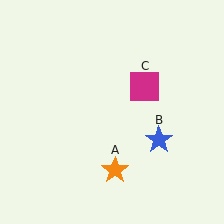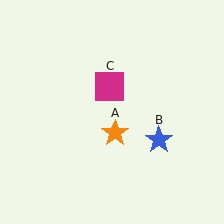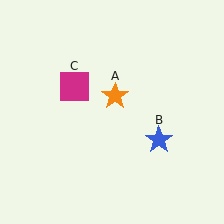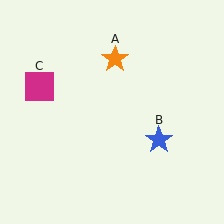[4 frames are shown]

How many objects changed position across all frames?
2 objects changed position: orange star (object A), magenta square (object C).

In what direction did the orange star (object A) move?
The orange star (object A) moved up.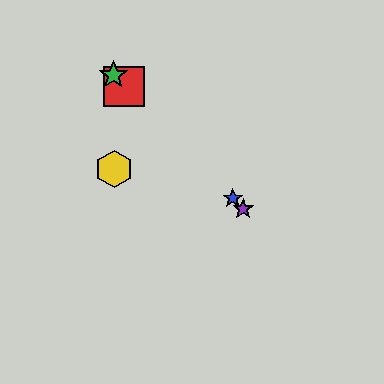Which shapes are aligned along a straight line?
The red square, the blue star, the green star, the purple star are aligned along a straight line.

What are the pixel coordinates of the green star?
The green star is at (113, 75).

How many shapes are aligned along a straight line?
4 shapes (the red square, the blue star, the green star, the purple star) are aligned along a straight line.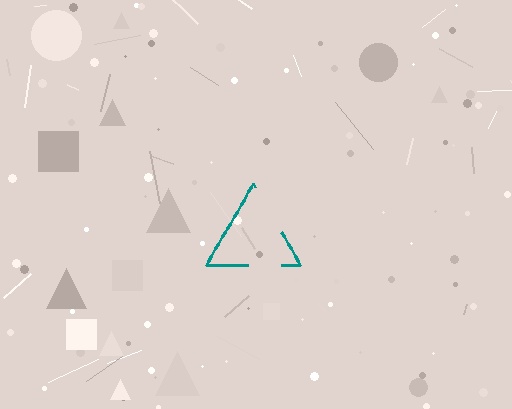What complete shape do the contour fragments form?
The contour fragments form a triangle.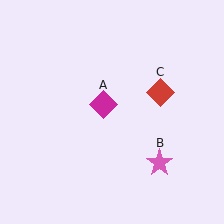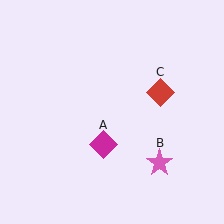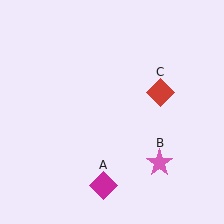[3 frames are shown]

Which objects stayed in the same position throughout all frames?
Pink star (object B) and red diamond (object C) remained stationary.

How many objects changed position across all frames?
1 object changed position: magenta diamond (object A).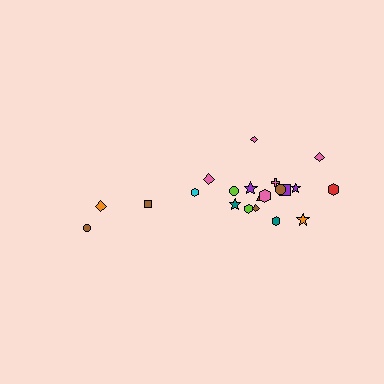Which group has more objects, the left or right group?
The right group.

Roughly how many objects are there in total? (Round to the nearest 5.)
Roughly 20 objects in total.